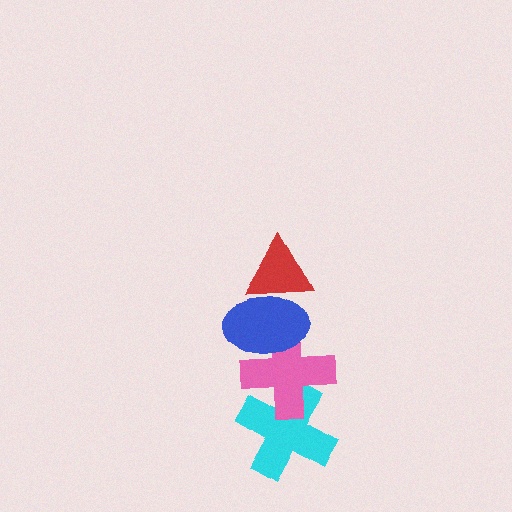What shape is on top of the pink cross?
The blue ellipse is on top of the pink cross.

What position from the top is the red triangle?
The red triangle is 1st from the top.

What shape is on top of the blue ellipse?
The red triangle is on top of the blue ellipse.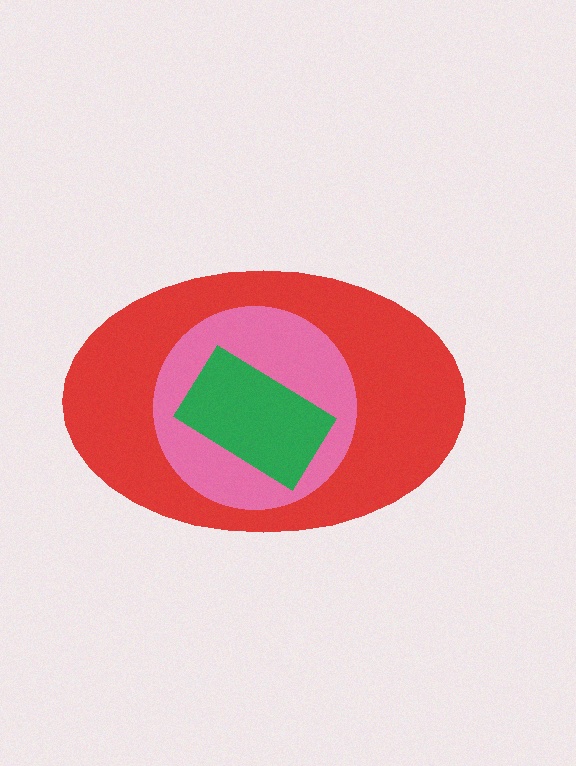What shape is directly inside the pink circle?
The green rectangle.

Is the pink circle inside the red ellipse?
Yes.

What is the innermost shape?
The green rectangle.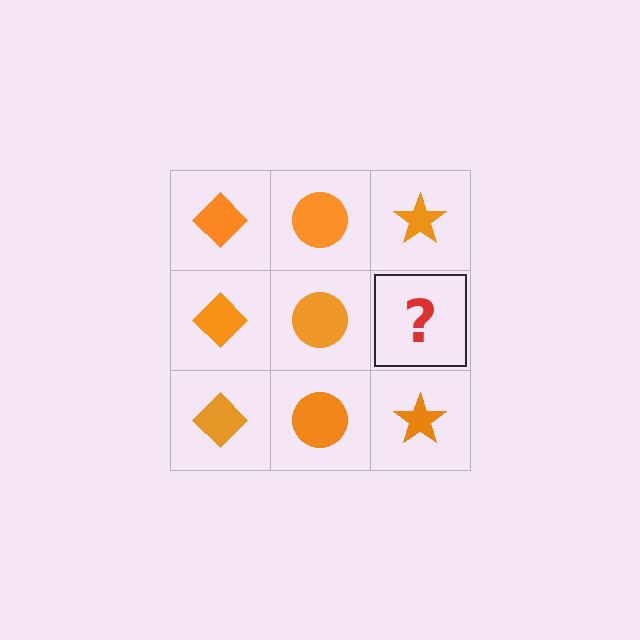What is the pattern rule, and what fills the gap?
The rule is that each column has a consistent shape. The gap should be filled with an orange star.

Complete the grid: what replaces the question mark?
The question mark should be replaced with an orange star.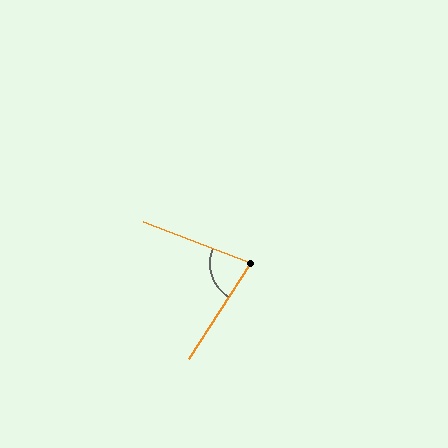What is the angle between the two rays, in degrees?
Approximately 78 degrees.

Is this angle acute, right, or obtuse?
It is acute.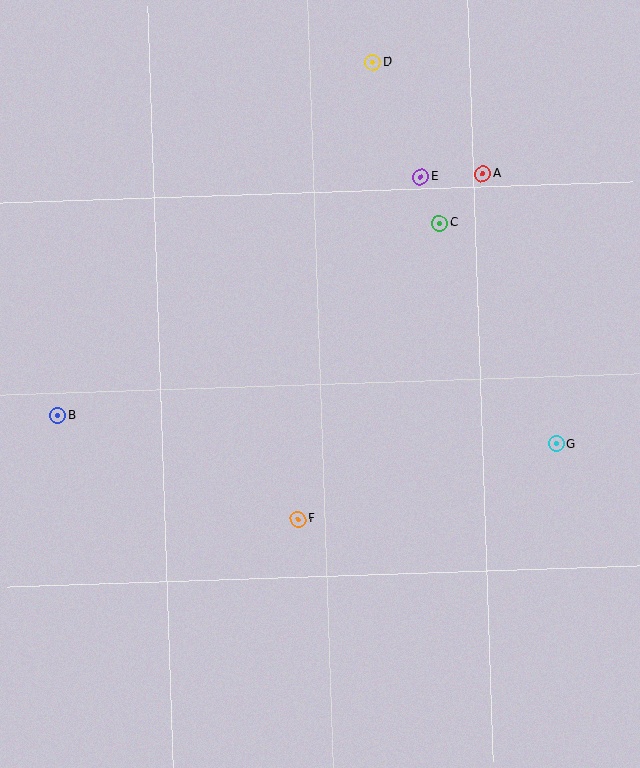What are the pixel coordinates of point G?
Point G is at (556, 444).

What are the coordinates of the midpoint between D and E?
The midpoint between D and E is at (397, 120).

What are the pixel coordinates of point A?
Point A is at (483, 173).